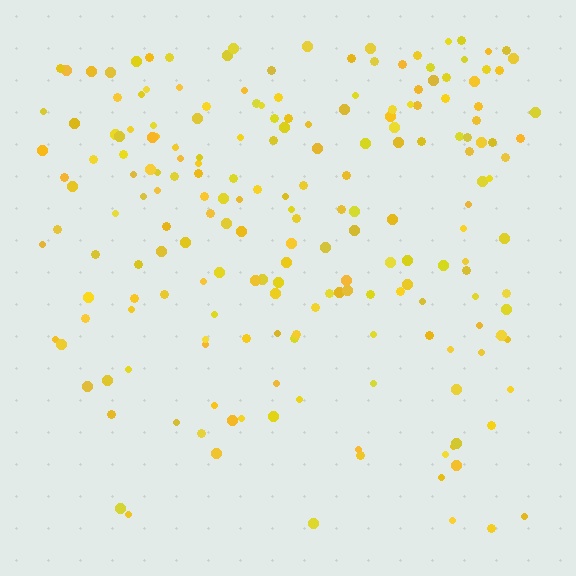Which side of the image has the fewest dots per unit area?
The bottom.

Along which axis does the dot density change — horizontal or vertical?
Vertical.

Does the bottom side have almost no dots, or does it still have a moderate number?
Still a moderate number, just noticeably fewer than the top.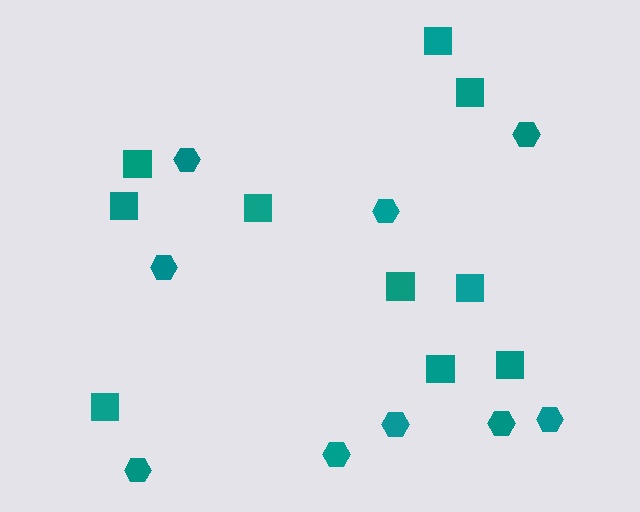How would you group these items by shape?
There are 2 groups: one group of hexagons (9) and one group of squares (10).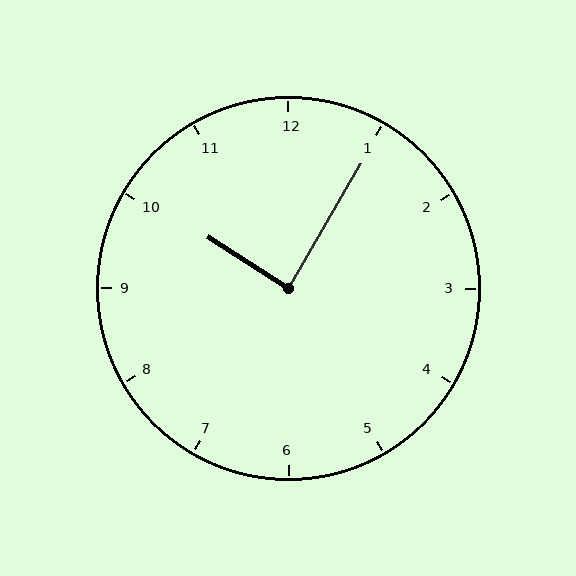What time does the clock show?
10:05.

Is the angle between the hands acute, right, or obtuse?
It is right.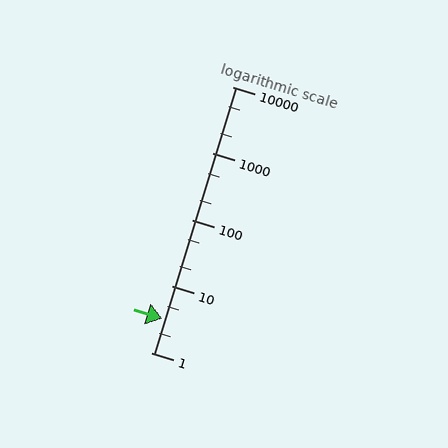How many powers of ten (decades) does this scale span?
The scale spans 4 decades, from 1 to 10000.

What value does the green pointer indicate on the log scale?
The pointer indicates approximately 3.2.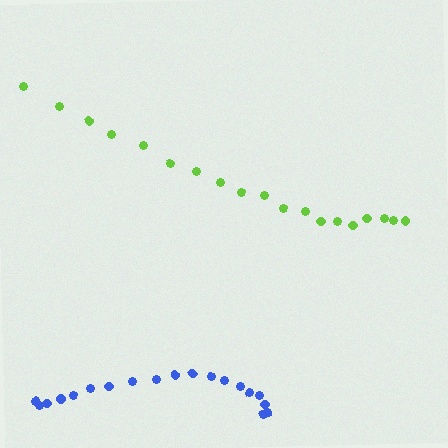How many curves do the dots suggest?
There are 2 distinct paths.